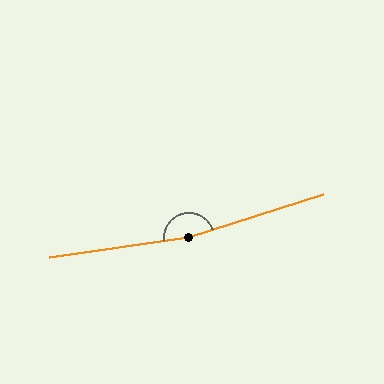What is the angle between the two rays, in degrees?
Approximately 170 degrees.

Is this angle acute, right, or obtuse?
It is obtuse.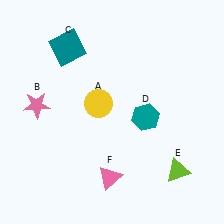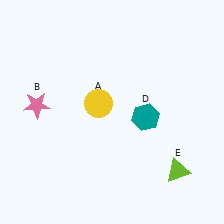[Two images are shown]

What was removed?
The teal square (C), the pink triangle (F) were removed in Image 2.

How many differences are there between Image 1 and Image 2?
There are 2 differences between the two images.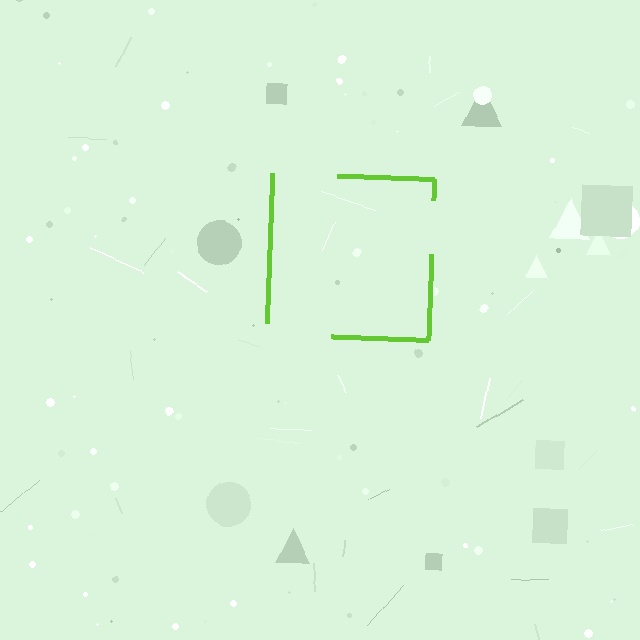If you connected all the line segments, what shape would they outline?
They would outline a square.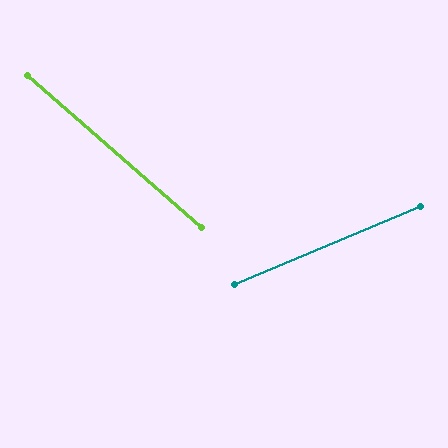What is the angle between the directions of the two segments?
Approximately 64 degrees.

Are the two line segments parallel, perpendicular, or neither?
Neither parallel nor perpendicular — they differ by about 64°.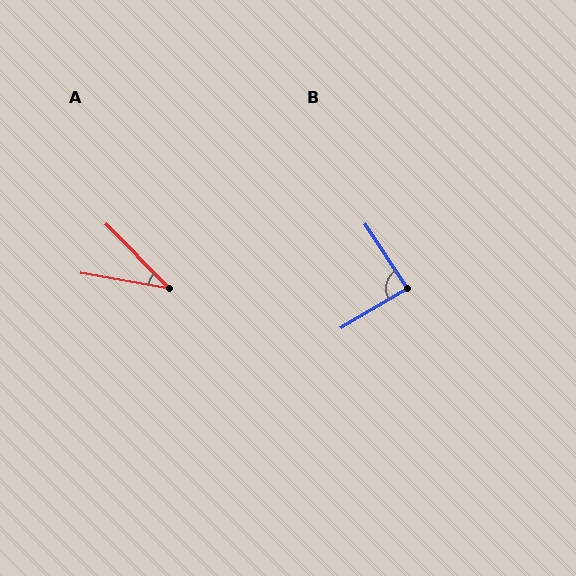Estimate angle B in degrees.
Approximately 87 degrees.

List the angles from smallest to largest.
A (36°), B (87°).